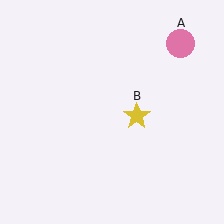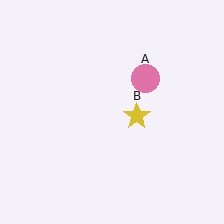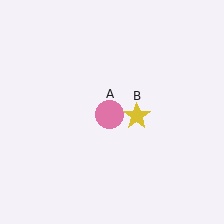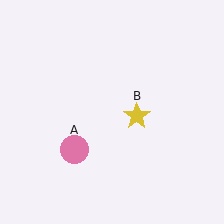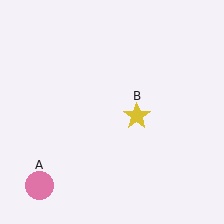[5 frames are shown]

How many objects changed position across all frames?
1 object changed position: pink circle (object A).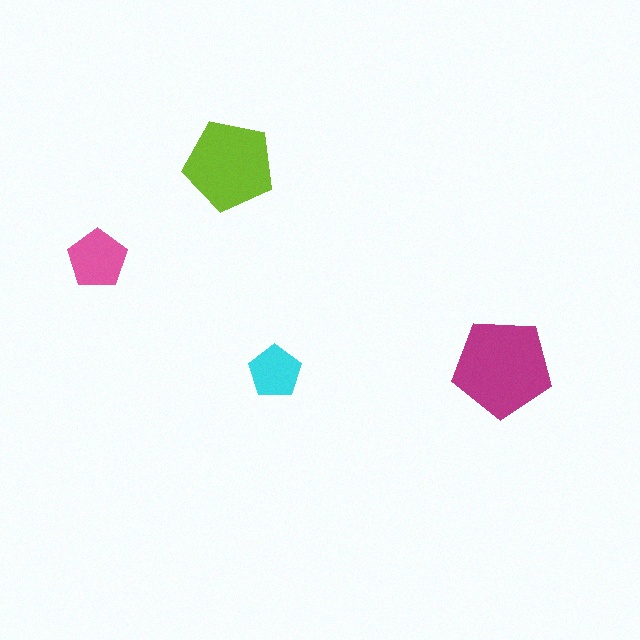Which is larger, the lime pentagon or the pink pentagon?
The lime one.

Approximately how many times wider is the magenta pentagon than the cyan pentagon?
About 2 times wider.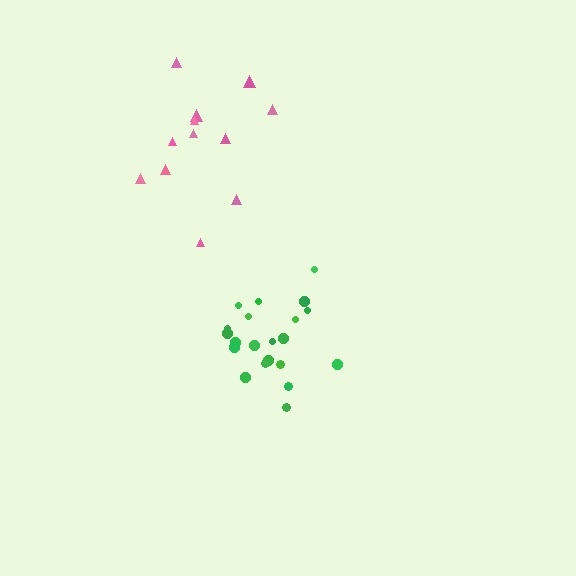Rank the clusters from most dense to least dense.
green, pink.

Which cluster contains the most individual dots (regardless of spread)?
Green (21).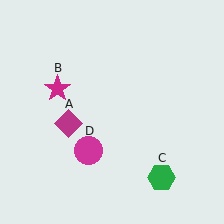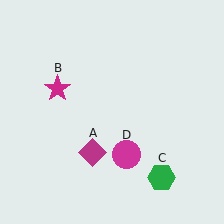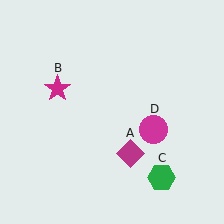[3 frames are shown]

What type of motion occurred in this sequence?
The magenta diamond (object A), magenta circle (object D) rotated counterclockwise around the center of the scene.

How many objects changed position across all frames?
2 objects changed position: magenta diamond (object A), magenta circle (object D).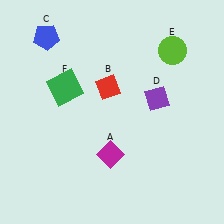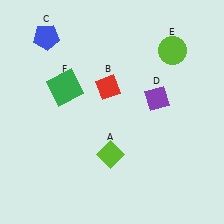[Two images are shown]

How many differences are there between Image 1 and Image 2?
There is 1 difference between the two images.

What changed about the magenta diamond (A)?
In Image 1, A is magenta. In Image 2, it changed to lime.